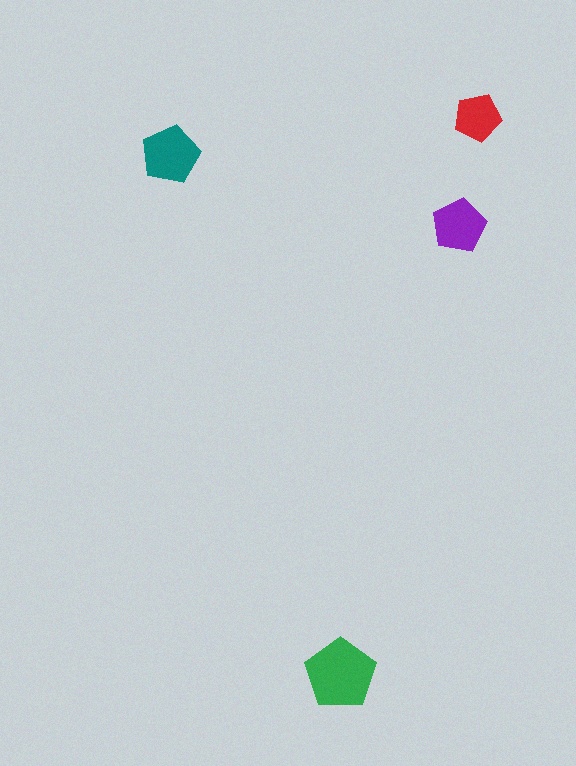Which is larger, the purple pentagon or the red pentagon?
The purple one.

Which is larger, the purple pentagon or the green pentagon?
The green one.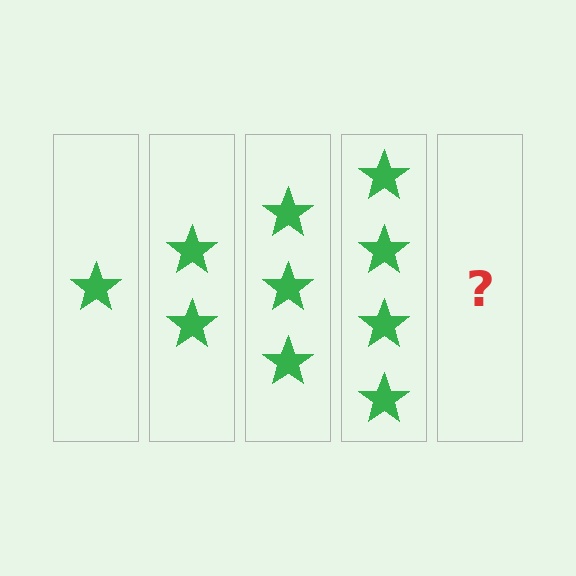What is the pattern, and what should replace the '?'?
The pattern is that each step adds one more star. The '?' should be 5 stars.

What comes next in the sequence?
The next element should be 5 stars.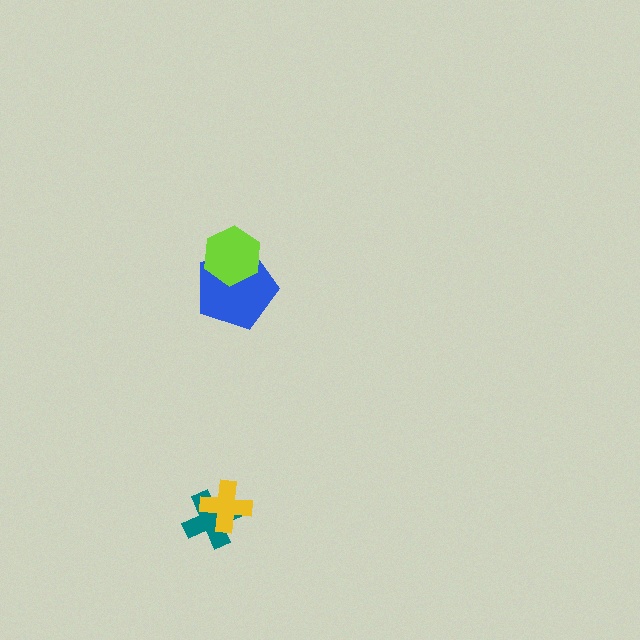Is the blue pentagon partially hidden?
Yes, it is partially covered by another shape.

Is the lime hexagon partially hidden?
No, no other shape covers it.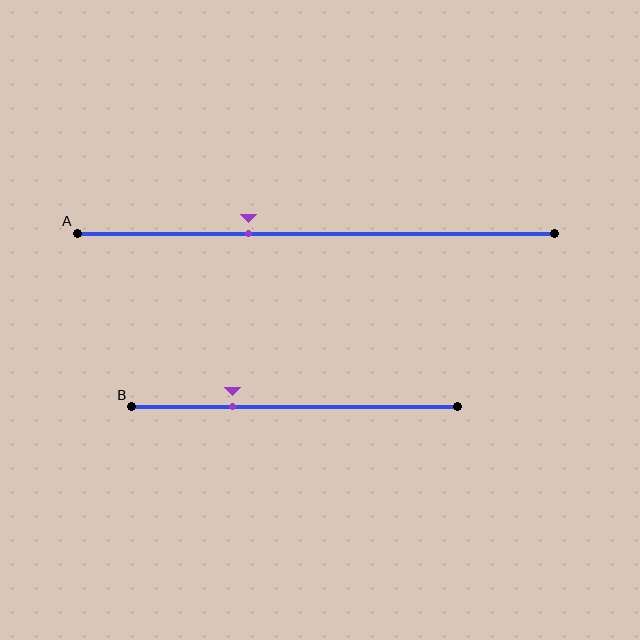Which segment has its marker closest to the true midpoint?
Segment A has its marker closest to the true midpoint.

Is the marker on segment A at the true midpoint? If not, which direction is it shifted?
No, the marker on segment A is shifted to the left by about 14% of the segment length.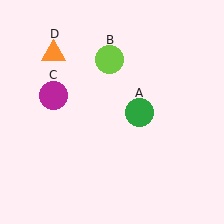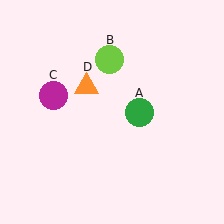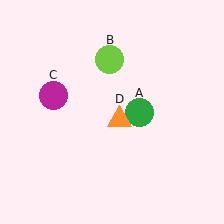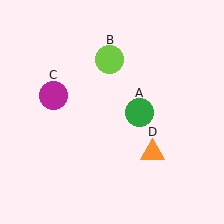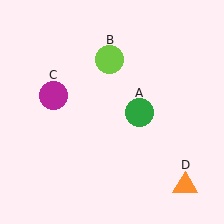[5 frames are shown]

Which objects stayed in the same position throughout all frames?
Green circle (object A) and lime circle (object B) and magenta circle (object C) remained stationary.